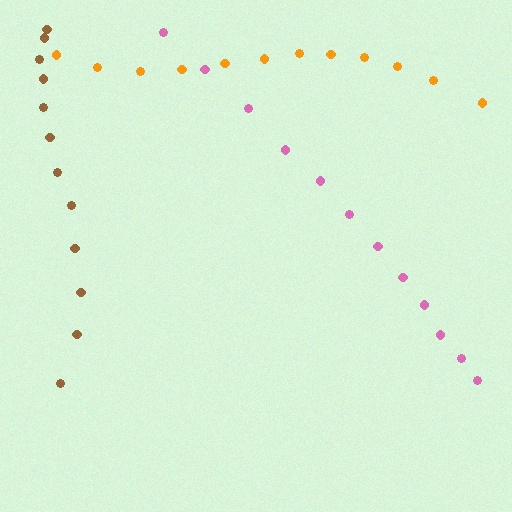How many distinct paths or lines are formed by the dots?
There are 3 distinct paths.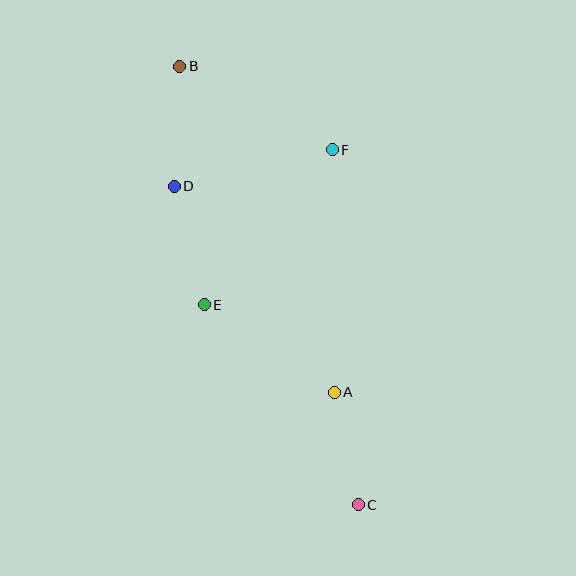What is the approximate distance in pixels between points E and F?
The distance between E and F is approximately 201 pixels.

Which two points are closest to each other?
Points A and C are closest to each other.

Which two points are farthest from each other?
Points B and C are farthest from each other.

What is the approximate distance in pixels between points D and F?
The distance between D and F is approximately 162 pixels.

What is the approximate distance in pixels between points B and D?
The distance between B and D is approximately 120 pixels.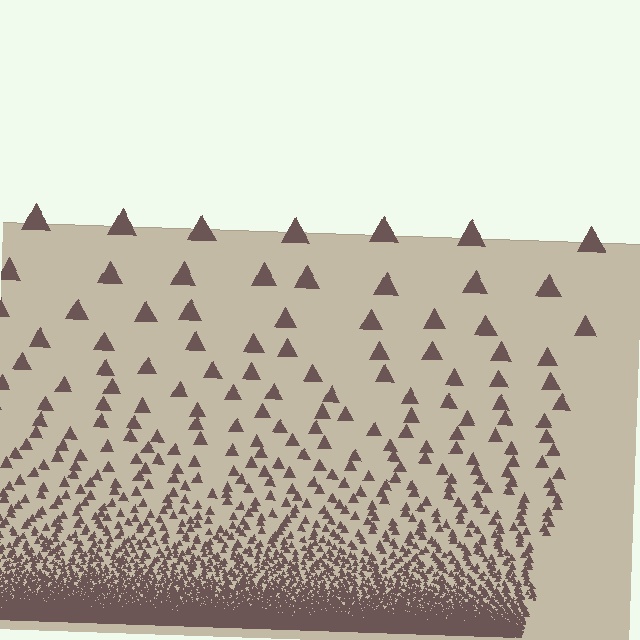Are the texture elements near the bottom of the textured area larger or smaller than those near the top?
Smaller. The gradient is inverted — elements near the bottom are smaller and denser.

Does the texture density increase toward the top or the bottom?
Density increases toward the bottom.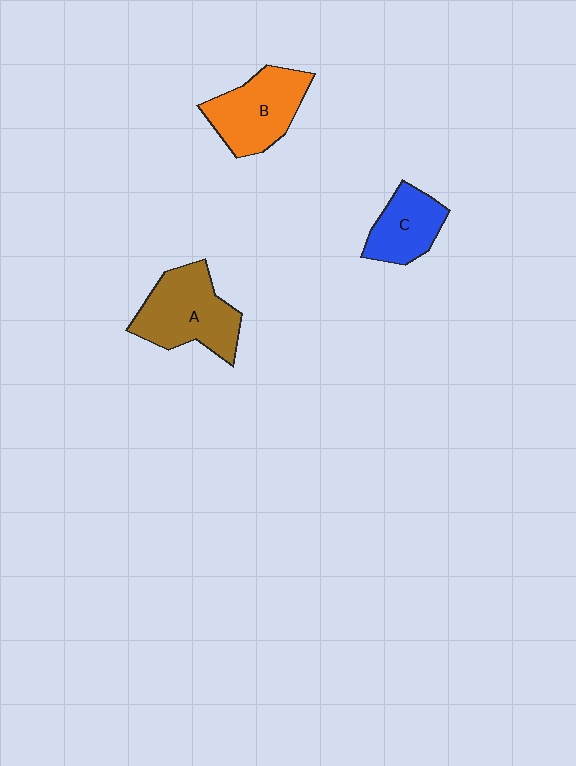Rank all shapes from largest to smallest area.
From largest to smallest: A (brown), B (orange), C (blue).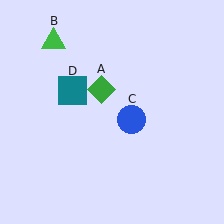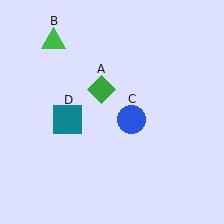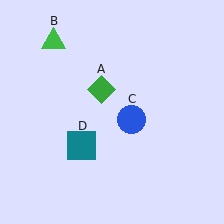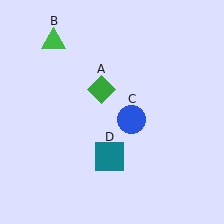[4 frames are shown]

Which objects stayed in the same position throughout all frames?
Green diamond (object A) and green triangle (object B) and blue circle (object C) remained stationary.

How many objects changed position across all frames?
1 object changed position: teal square (object D).